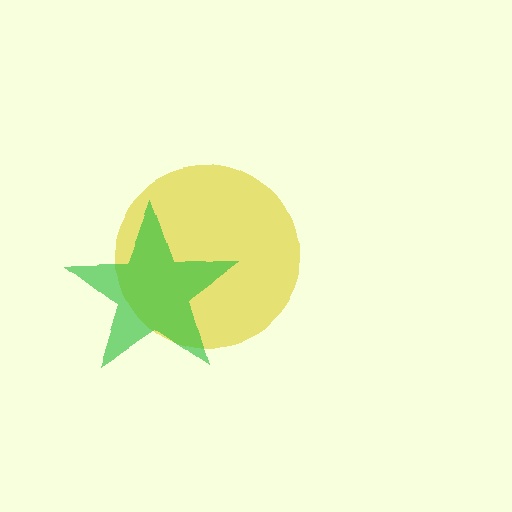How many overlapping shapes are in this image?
There are 2 overlapping shapes in the image.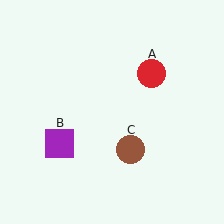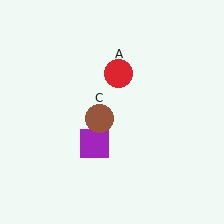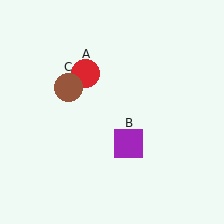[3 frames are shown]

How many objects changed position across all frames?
3 objects changed position: red circle (object A), purple square (object B), brown circle (object C).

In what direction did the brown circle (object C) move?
The brown circle (object C) moved up and to the left.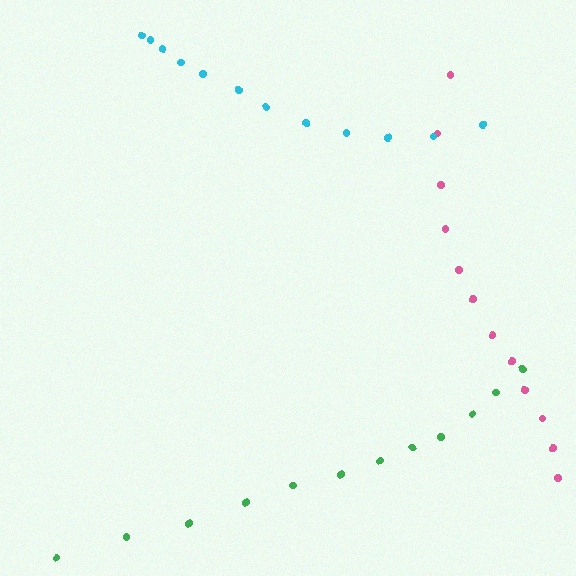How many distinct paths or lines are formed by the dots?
There are 3 distinct paths.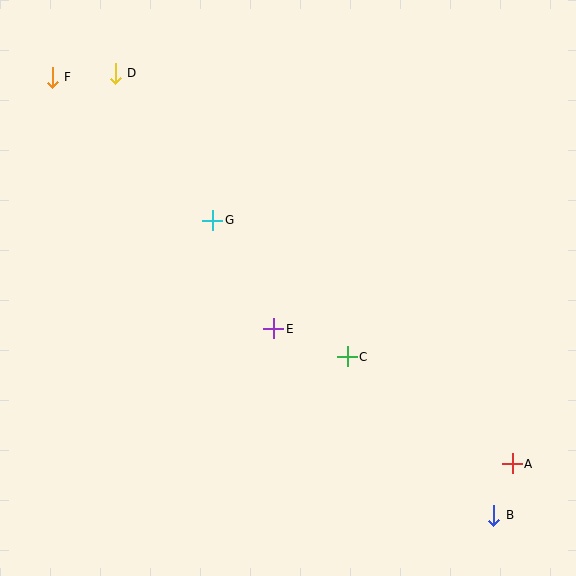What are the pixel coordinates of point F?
Point F is at (52, 77).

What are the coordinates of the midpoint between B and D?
The midpoint between B and D is at (304, 294).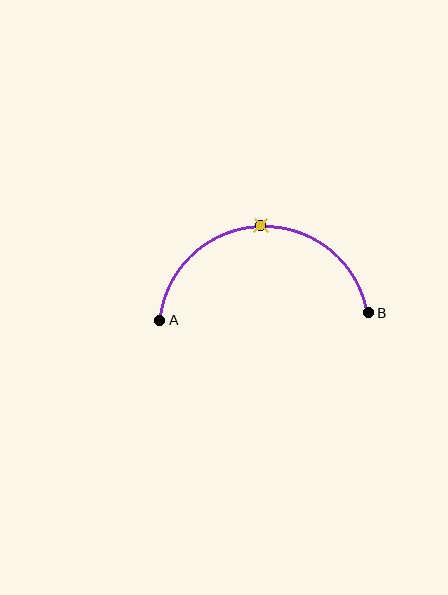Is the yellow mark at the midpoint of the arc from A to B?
Yes. The yellow mark lies on the arc at equal arc-length from both A and B — it is the arc midpoint.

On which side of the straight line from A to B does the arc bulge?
The arc bulges above the straight line connecting A and B.